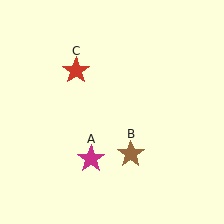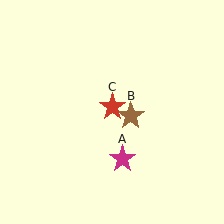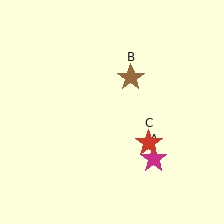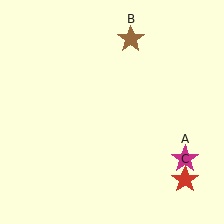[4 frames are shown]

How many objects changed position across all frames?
3 objects changed position: magenta star (object A), brown star (object B), red star (object C).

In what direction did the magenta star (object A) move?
The magenta star (object A) moved right.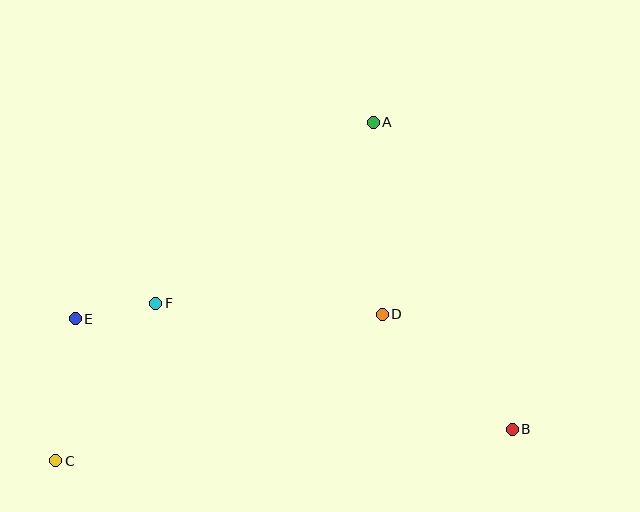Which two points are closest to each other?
Points E and F are closest to each other.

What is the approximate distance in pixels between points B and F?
The distance between B and F is approximately 378 pixels.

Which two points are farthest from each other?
Points A and C are farthest from each other.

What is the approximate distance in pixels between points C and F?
The distance between C and F is approximately 187 pixels.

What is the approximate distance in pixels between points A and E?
The distance between A and E is approximately 357 pixels.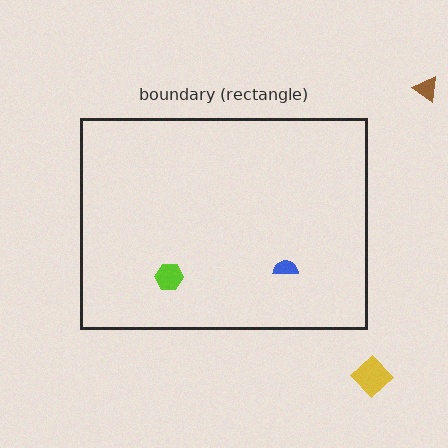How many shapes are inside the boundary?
2 inside, 2 outside.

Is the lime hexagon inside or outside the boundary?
Inside.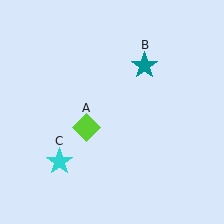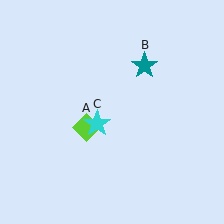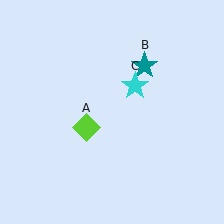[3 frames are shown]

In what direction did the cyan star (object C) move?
The cyan star (object C) moved up and to the right.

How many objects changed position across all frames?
1 object changed position: cyan star (object C).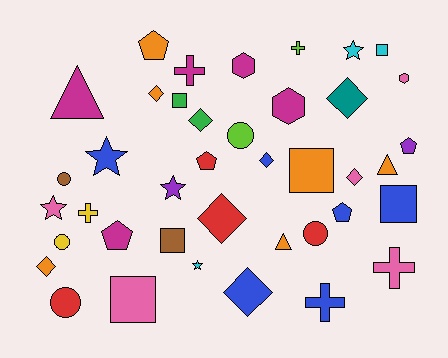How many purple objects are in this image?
There are 2 purple objects.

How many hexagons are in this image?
There are 3 hexagons.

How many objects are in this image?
There are 40 objects.